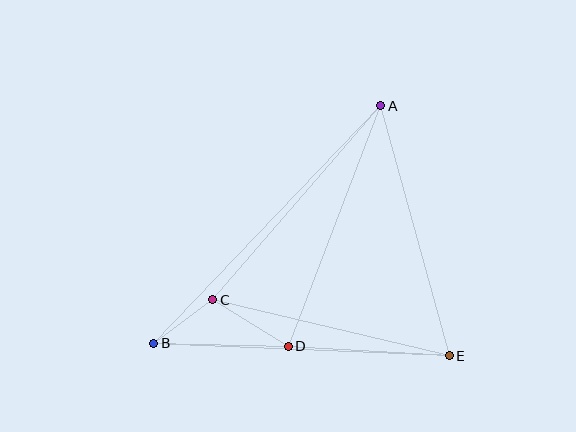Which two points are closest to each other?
Points B and C are closest to each other.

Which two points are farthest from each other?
Points A and B are farthest from each other.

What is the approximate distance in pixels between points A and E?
The distance between A and E is approximately 259 pixels.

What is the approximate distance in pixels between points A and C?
The distance between A and C is approximately 257 pixels.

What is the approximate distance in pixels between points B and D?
The distance between B and D is approximately 135 pixels.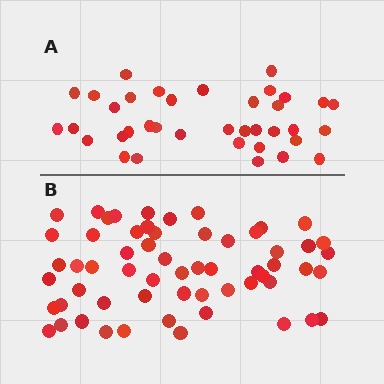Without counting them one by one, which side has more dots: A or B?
Region B (the bottom region) has more dots.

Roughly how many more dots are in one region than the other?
Region B has approximately 20 more dots than region A.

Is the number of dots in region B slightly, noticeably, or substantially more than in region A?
Region B has substantially more. The ratio is roughly 1.6 to 1.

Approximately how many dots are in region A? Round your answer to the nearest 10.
About 40 dots. (The exact count is 37, which rounds to 40.)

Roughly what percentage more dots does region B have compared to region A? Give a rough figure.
About 60% more.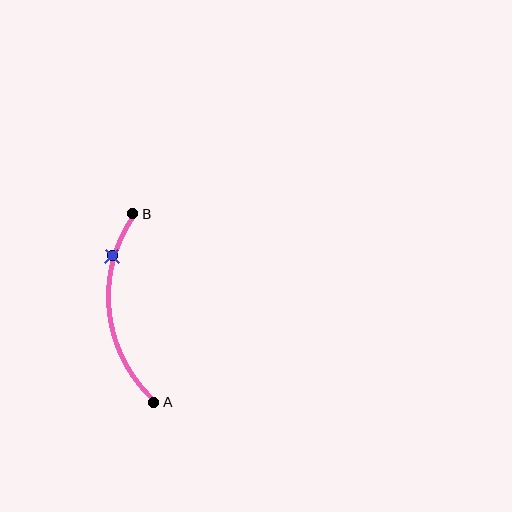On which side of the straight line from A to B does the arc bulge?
The arc bulges to the left of the straight line connecting A and B.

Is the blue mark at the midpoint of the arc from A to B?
No. The blue mark lies on the arc but is closer to endpoint B. The arc midpoint would be at the point on the curve equidistant along the arc from both A and B.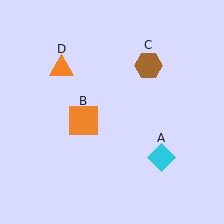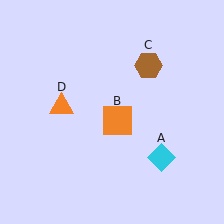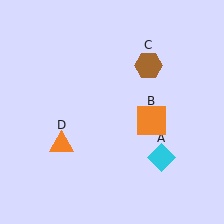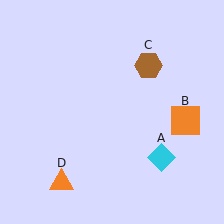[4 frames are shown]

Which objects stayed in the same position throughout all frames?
Cyan diamond (object A) and brown hexagon (object C) remained stationary.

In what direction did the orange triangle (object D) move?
The orange triangle (object D) moved down.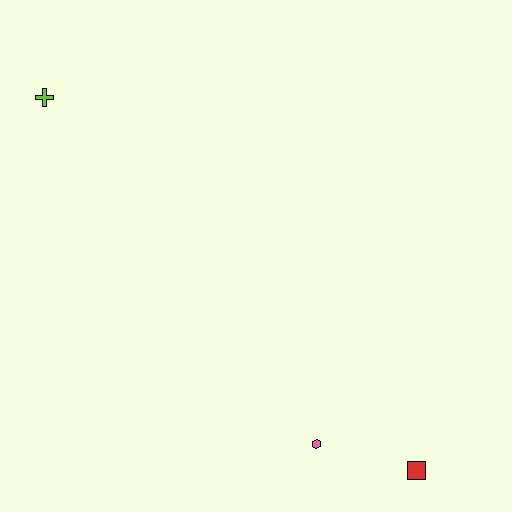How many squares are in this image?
There is 1 square.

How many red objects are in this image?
There is 1 red object.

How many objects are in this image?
There are 3 objects.